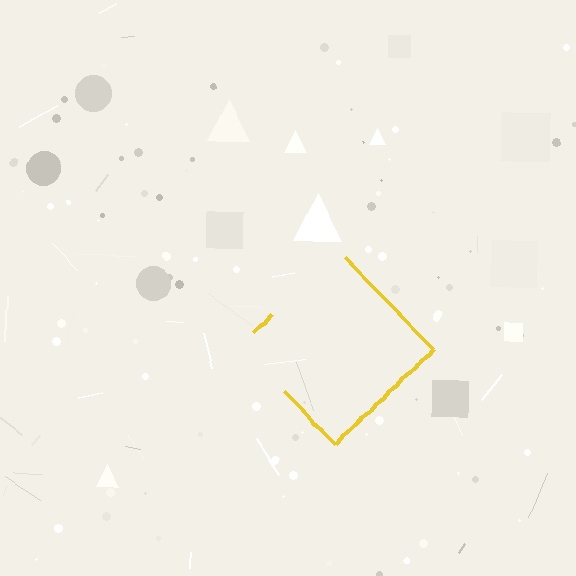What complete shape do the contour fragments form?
The contour fragments form a diamond.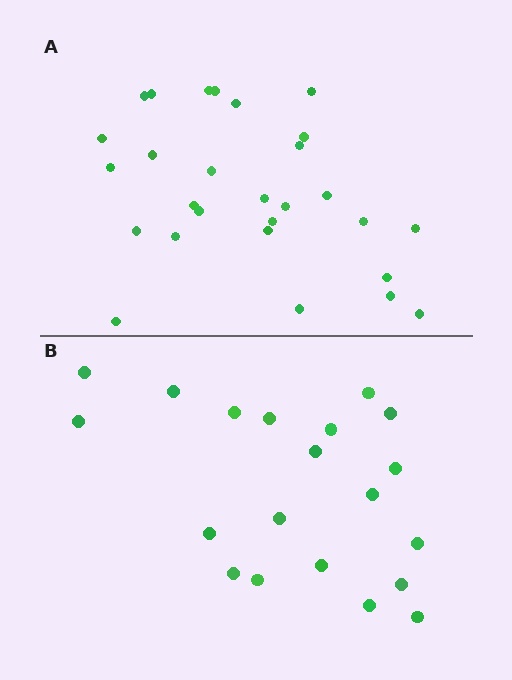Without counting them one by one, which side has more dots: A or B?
Region A (the top region) has more dots.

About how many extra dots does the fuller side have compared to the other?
Region A has roughly 8 or so more dots than region B.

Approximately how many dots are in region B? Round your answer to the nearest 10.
About 20 dots.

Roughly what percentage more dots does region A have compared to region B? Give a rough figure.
About 40% more.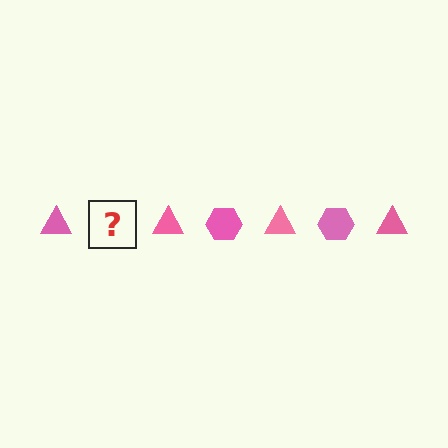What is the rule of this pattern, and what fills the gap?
The rule is that the pattern cycles through triangle, hexagon shapes in pink. The gap should be filled with a pink hexagon.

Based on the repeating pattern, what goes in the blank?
The blank should be a pink hexagon.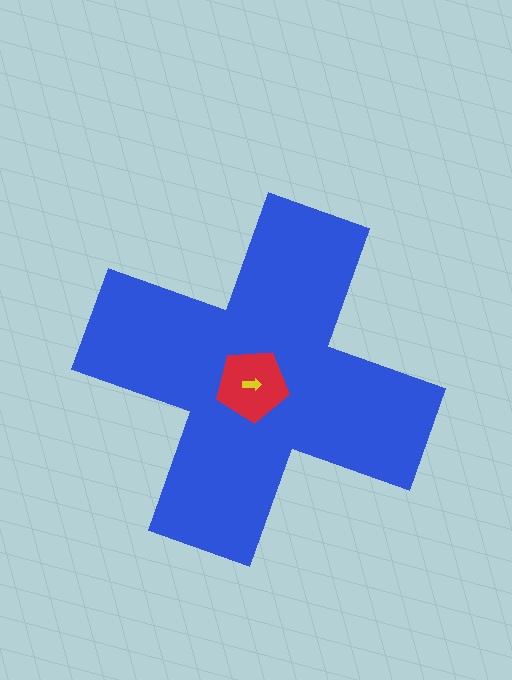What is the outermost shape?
The blue cross.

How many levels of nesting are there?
3.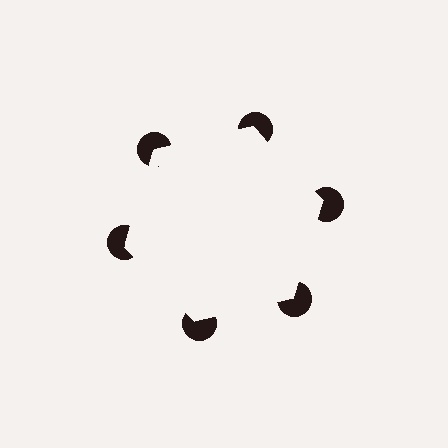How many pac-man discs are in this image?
There are 6 — one at each vertex of the illusory hexagon.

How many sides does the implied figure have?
6 sides.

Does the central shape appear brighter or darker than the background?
It typically appears slightly brighter than the background, even though no actual brightness change is drawn.